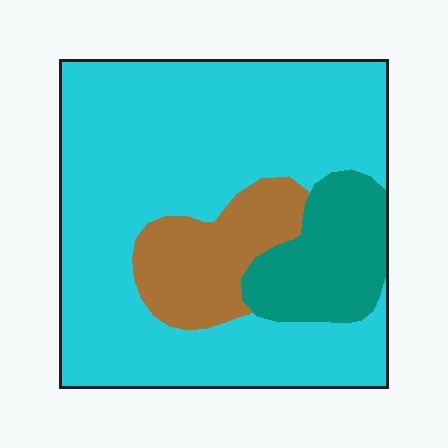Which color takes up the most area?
Cyan, at roughly 70%.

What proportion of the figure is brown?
Brown takes up less than a sixth of the figure.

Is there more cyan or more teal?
Cyan.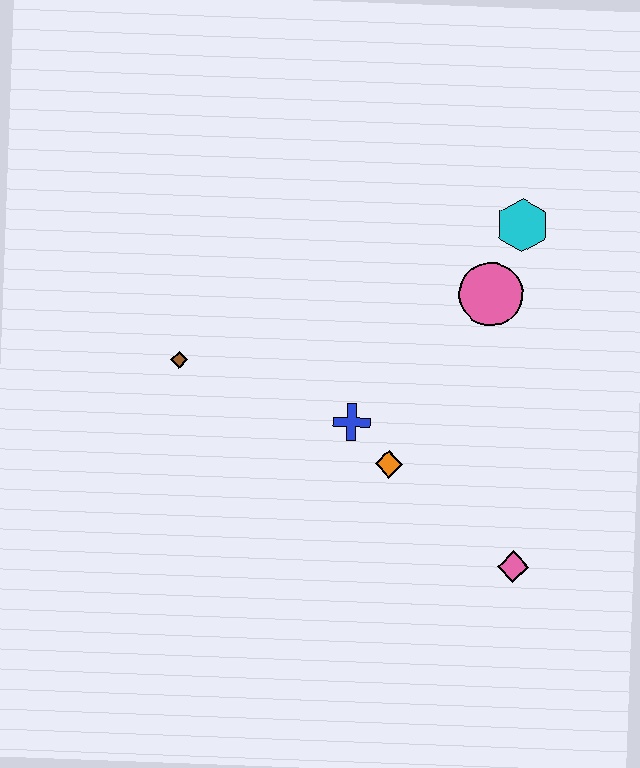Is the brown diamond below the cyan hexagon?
Yes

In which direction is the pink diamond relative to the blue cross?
The pink diamond is to the right of the blue cross.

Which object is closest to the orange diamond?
The blue cross is closest to the orange diamond.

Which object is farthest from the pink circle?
The brown diamond is farthest from the pink circle.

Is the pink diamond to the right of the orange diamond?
Yes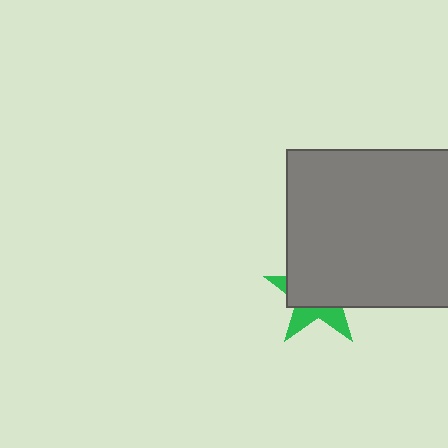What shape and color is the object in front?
The object in front is a gray rectangle.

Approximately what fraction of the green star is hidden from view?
Roughly 65% of the green star is hidden behind the gray rectangle.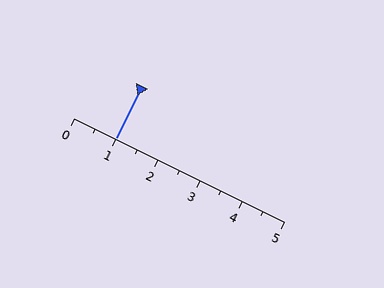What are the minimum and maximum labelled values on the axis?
The axis runs from 0 to 5.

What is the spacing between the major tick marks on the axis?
The major ticks are spaced 1 apart.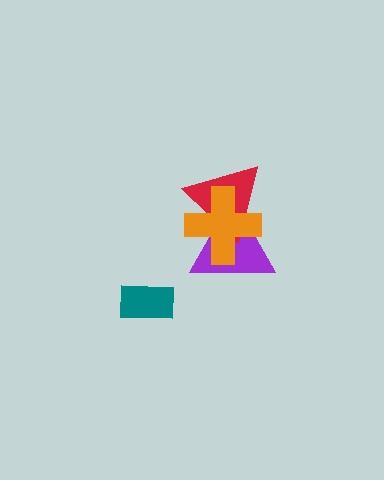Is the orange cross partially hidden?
No, no other shape covers it.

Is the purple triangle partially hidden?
Yes, it is partially covered by another shape.